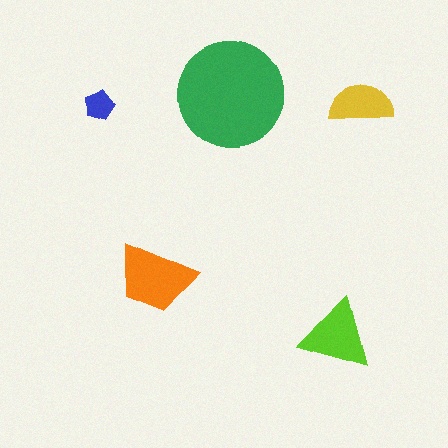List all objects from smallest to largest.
The blue pentagon, the yellow semicircle, the lime triangle, the orange trapezoid, the green circle.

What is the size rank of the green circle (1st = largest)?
1st.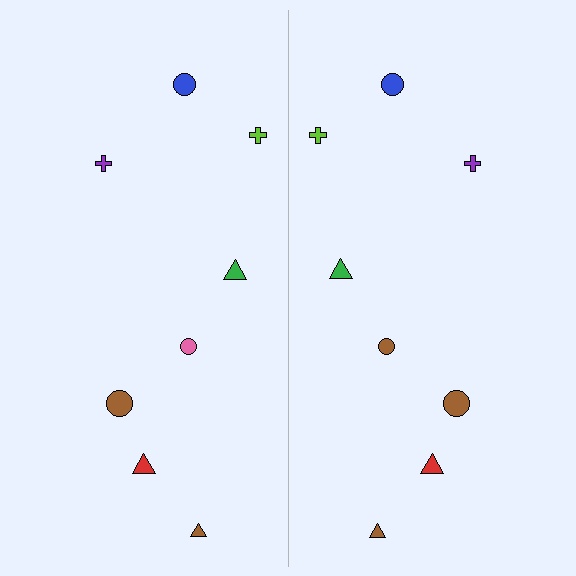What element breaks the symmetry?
The brown circle on the right side breaks the symmetry — its mirror counterpart is pink.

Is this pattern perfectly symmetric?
No, the pattern is not perfectly symmetric. The brown circle on the right side breaks the symmetry — its mirror counterpart is pink.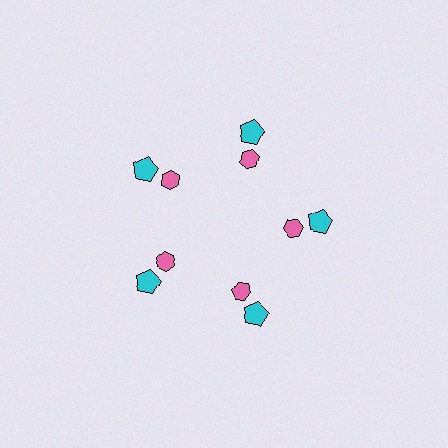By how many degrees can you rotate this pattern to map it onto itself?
The pattern maps onto itself every 72 degrees of rotation.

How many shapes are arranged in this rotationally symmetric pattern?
There are 10 shapes, arranged in 5 groups of 2.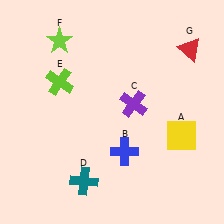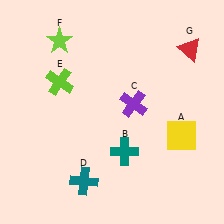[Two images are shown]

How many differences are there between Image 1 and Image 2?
There is 1 difference between the two images.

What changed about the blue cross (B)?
In Image 1, B is blue. In Image 2, it changed to teal.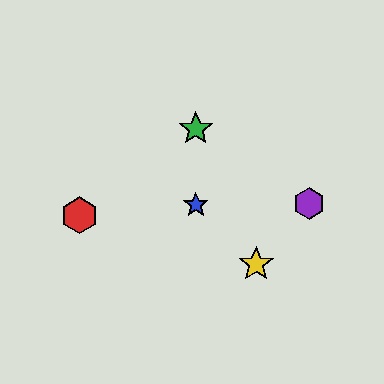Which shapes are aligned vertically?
The blue star, the green star are aligned vertically.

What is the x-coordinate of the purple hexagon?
The purple hexagon is at x≈309.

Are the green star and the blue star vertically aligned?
Yes, both are at x≈196.